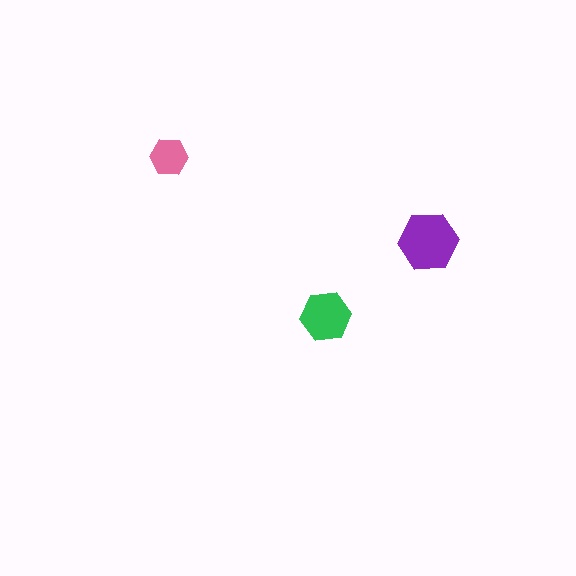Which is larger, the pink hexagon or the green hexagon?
The green one.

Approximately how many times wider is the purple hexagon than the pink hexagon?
About 1.5 times wider.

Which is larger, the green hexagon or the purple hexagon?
The purple one.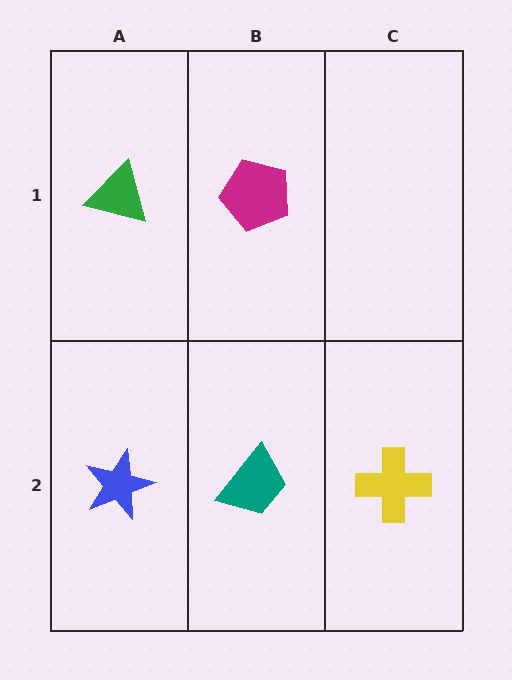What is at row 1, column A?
A green triangle.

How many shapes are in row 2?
3 shapes.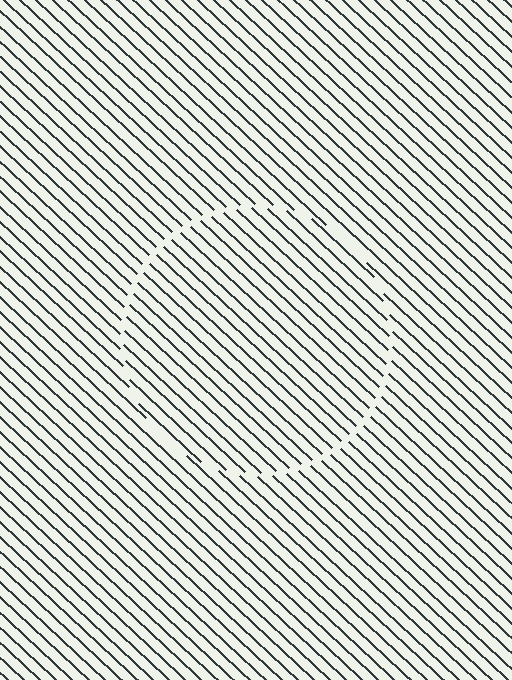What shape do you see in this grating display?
An illusory circle. The interior of the shape contains the same grating, shifted by half a period — the contour is defined by the phase discontinuity where line-ends from the inner and outer gratings abut.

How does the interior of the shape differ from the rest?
The interior of the shape contains the same grating, shifted by half a period — the contour is defined by the phase discontinuity where line-ends from the inner and outer gratings abut.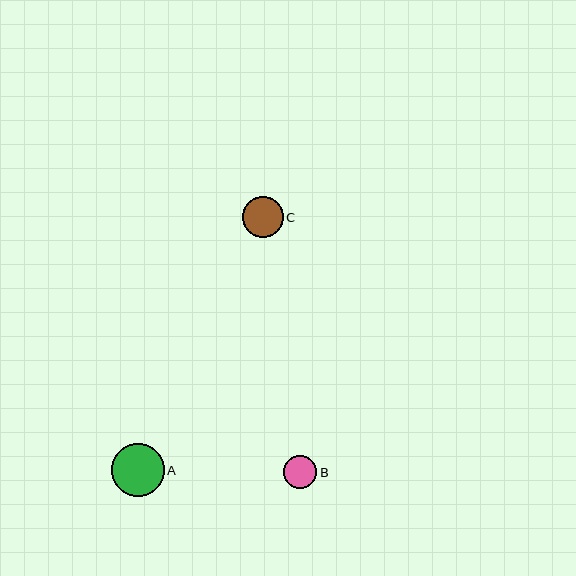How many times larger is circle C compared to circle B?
Circle C is approximately 1.2 times the size of circle B.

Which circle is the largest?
Circle A is the largest with a size of approximately 53 pixels.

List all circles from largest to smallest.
From largest to smallest: A, C, B.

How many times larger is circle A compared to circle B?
Circle A is approximately 1.6 times the size of circle B.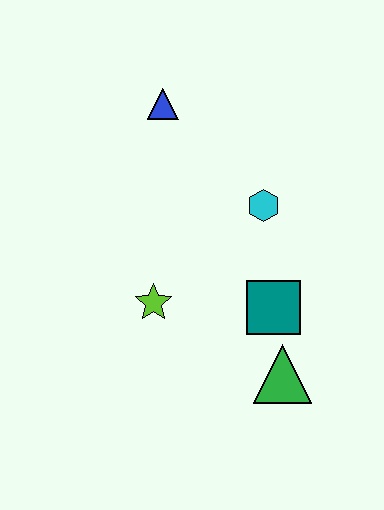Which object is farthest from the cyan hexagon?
The green triangle is farthest from the cyan hexagon.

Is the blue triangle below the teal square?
No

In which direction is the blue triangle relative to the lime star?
The blue triangle is above the lime star.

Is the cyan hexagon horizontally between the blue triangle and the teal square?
Yes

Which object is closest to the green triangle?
The teal square is closest to the green triangle.